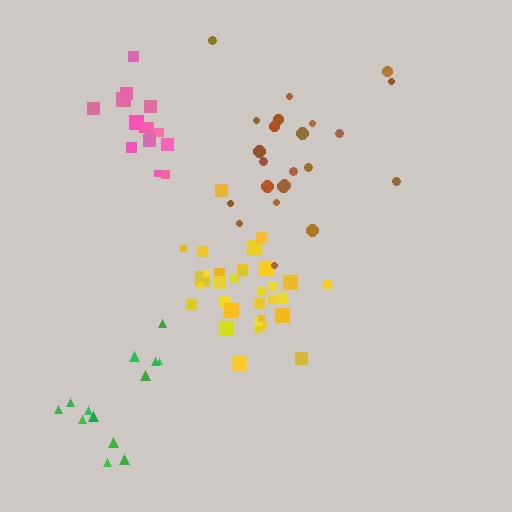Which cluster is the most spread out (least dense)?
Green.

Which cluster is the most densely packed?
Yellow.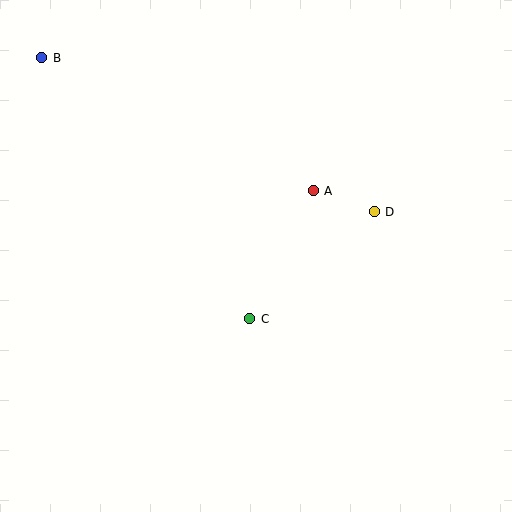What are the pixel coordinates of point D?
Point D is at (374, 212).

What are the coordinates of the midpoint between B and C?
The midpoint between B and C is at (146, 188).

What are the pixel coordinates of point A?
Point A is at (313, 191).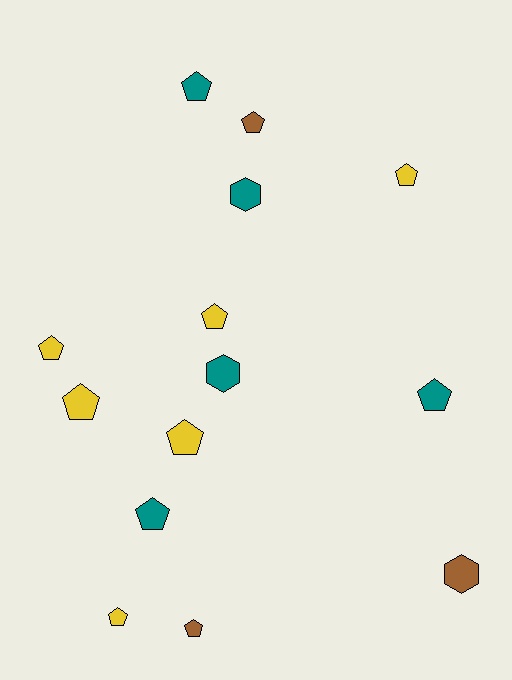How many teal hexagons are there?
There are 2 teal hexagons.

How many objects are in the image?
There are 14 objects.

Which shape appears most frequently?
Pentagon, with 11 objects.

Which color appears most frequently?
Yellow, with 6 objects.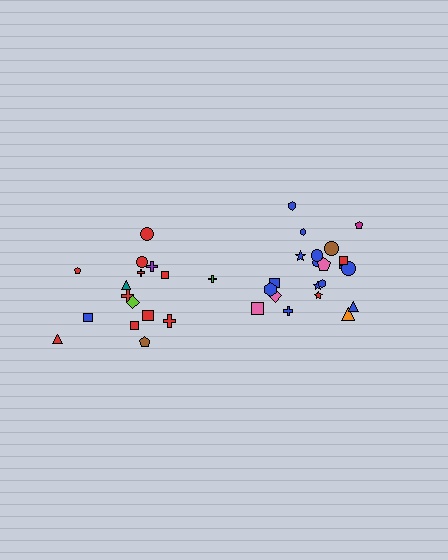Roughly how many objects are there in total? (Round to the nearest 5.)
Roughly 35 objects in total.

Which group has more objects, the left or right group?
The right group.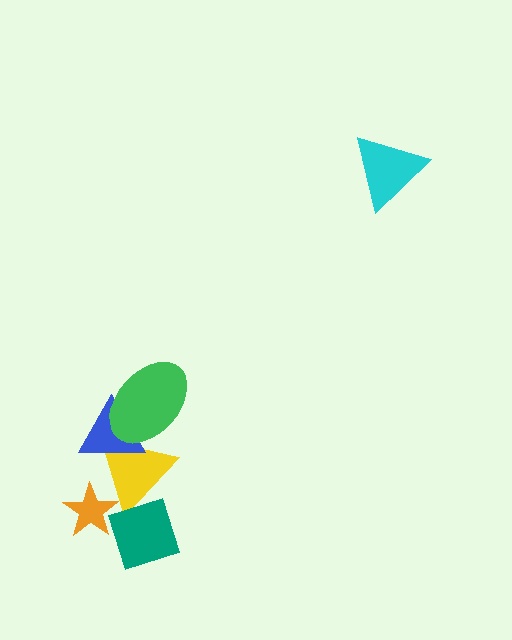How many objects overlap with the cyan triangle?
0 objects overlap with the cyan triangle.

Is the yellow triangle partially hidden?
Yes, it is partially covered by another shape.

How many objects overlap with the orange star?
1 object overlaps with the orange star.